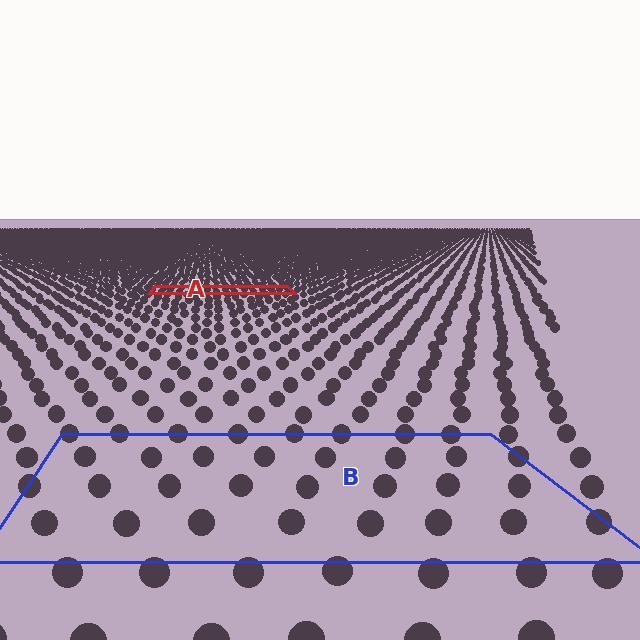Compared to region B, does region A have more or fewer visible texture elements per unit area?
Region A has more texture elements per unit area — they are packed more densely because it is farther away.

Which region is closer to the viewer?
Region B is closer. The texture elements there are larger and more spread out.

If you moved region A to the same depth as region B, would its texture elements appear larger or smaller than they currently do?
They would appear larger. At a closer depth, the same texture elements are projected at a bigger on-screen size.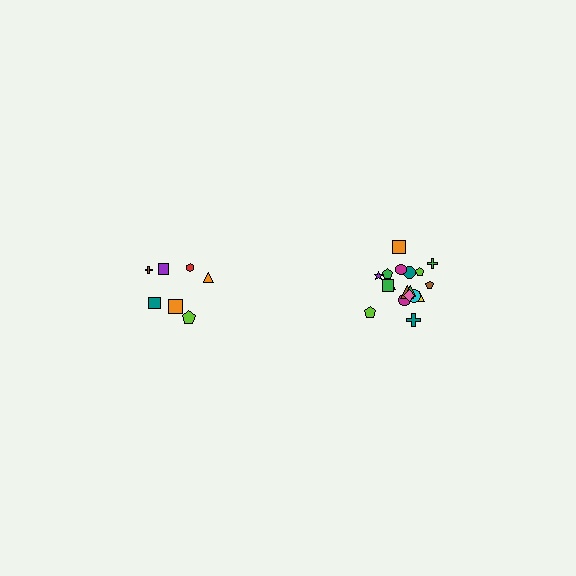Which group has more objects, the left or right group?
The right group.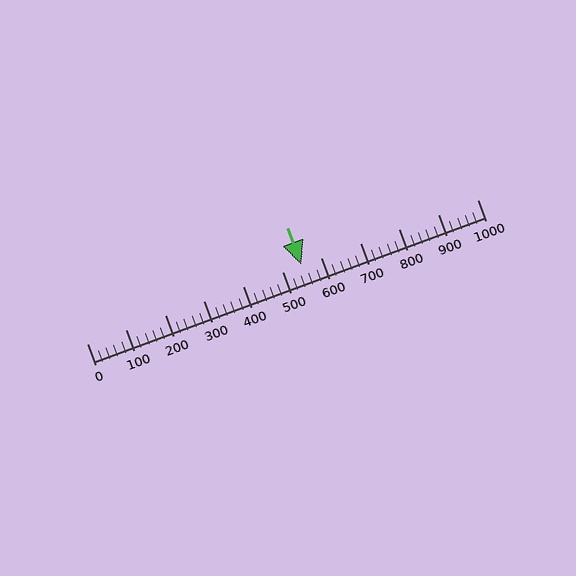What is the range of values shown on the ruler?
The ruler shows values from 0 to 1000.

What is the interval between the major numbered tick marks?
The major tick marks are spaced 100 units apart.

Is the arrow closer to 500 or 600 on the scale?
The arrow is closer to 500.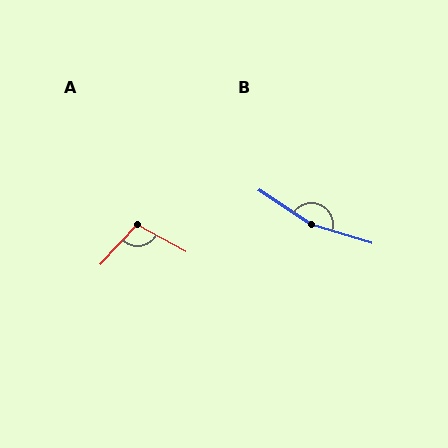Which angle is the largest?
B, at approximately 163 degrees.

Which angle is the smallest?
A, at approximately 105 degrees.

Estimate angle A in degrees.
Approximately 105 degrees.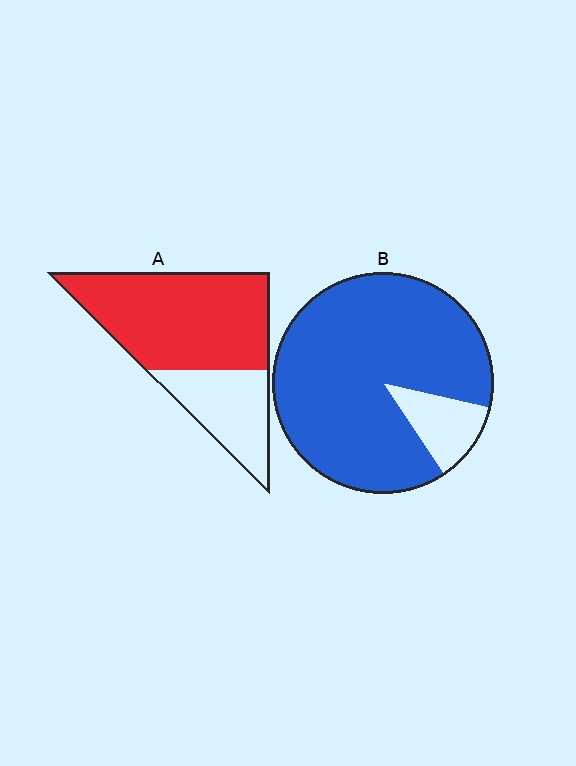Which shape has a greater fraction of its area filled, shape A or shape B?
Shape B.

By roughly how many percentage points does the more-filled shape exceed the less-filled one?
By roughly 20 percentage points (B over A).